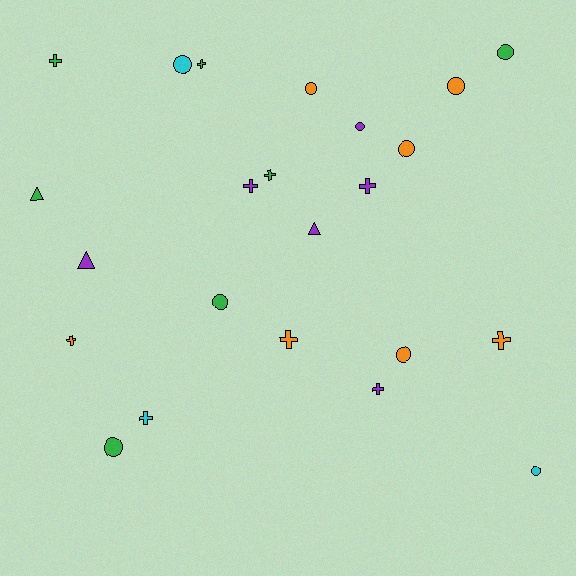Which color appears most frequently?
Orange, with 7 objects.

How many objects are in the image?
There are 23 objects.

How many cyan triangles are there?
There are no cyan triangles.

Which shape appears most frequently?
Circle, with 10 objects.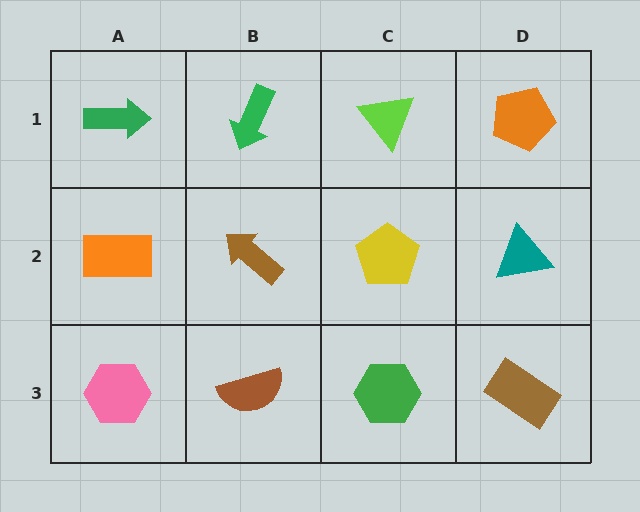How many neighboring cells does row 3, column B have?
3.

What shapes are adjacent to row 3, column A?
An orange rectangle (row 2, column A), a brown semicircle (row 3, column B).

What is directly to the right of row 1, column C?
An orange pentagon.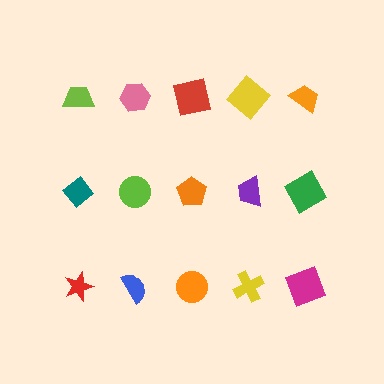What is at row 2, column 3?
An orange pentagon.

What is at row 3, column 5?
A magenta square.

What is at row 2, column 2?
A lime circle.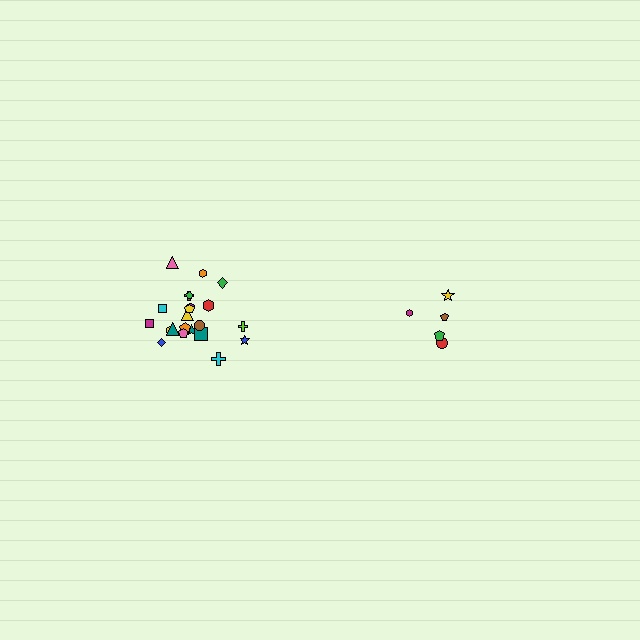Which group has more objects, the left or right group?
The left group.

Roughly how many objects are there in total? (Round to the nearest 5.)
Roughly 25 objects in total.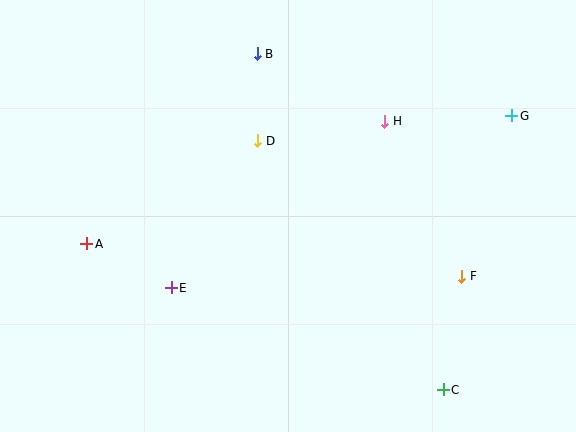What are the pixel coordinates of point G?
Point G is at (512, 116).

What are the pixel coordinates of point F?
Point F is at (462, 276).